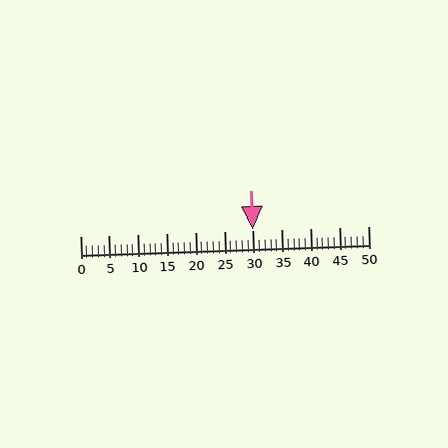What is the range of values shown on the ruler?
The ruler shows values from 0 to 50.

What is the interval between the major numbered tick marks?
The major tick marks are spaced 5 units apart.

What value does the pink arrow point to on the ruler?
The pink arrow points to approximately 30.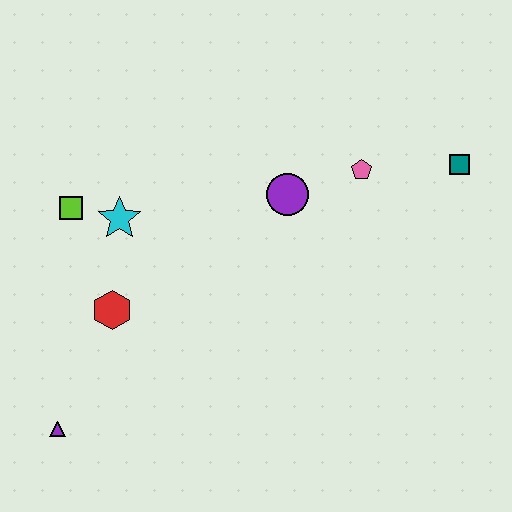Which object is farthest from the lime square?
The teal square is farthest from the lime square.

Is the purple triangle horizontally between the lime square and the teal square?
No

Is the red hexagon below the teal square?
Yes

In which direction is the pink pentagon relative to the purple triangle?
The pink pentagon is to the right of the purple triangle.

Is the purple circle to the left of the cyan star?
No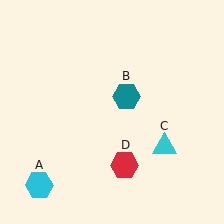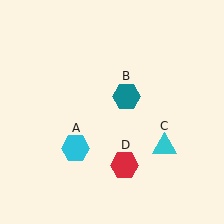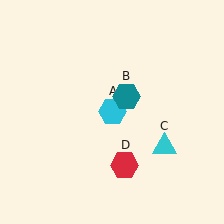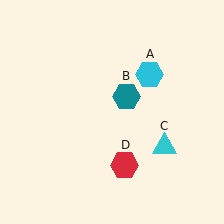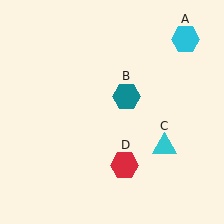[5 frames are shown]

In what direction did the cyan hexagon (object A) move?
The cyan hexagon (object A) moved up and to the right.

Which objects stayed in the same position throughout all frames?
Teal hexagon (object B) and cyan triangle (object C) and red hexagon (object D) remained stationary.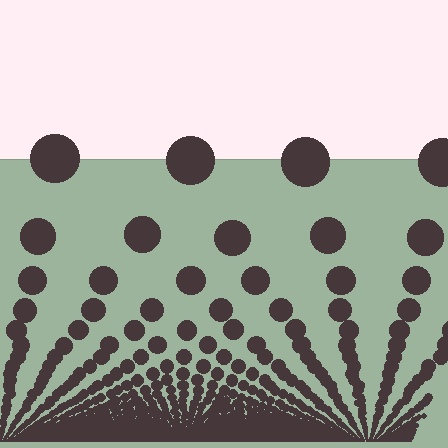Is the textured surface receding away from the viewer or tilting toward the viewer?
The surface appears to tilt toward the viewer. Texture elements get larger and sparser toward the top.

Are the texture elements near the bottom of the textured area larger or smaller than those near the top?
Smaller. The gradient is inverted — elements near the bottom are smaller and denser.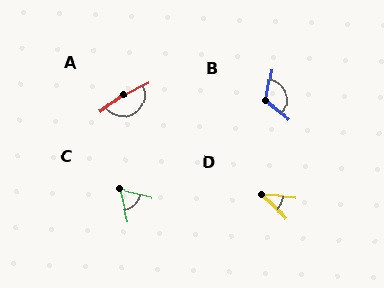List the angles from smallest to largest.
D (38°), C (63°), B (117°), A (168°).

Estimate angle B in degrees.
Approximately 117 degrees.